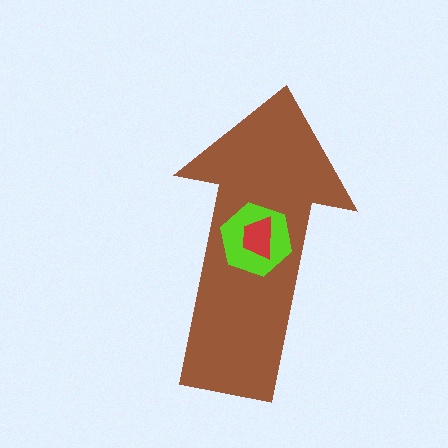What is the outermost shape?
The brown arrow.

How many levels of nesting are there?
3.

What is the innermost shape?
The red trapezoid.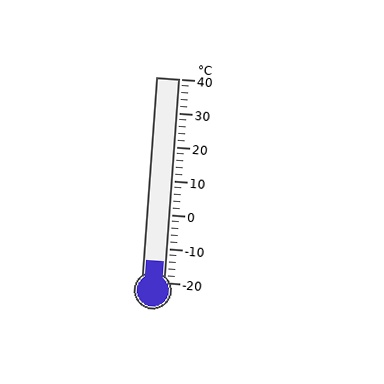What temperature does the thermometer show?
The thermometer shows approximately -14°C.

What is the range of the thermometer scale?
The thermometer scale ranges from -20°C to 40°C.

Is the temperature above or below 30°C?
The temperature is below 30°C.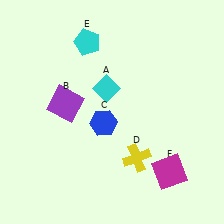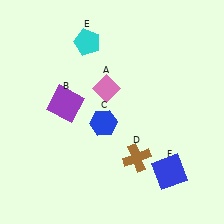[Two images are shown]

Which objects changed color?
A changed from cyan to pink. D changed from yellow to brown. F changed from magenta to blue.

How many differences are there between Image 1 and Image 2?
There are 3 differences between the two images.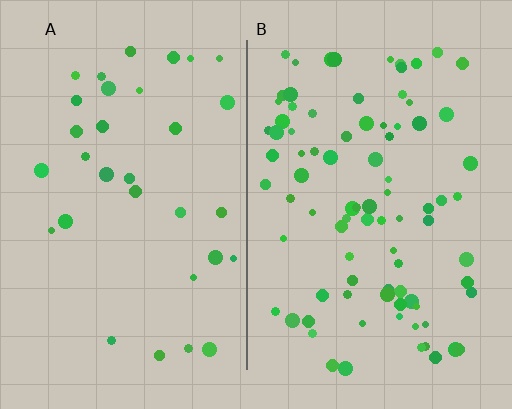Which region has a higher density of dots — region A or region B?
B (the right).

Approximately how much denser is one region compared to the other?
Approximately 2.7× — region B over region A.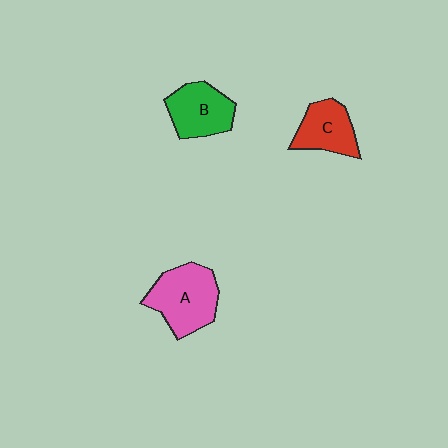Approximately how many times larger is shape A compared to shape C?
Approximately 1.4 times.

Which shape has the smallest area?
Shape C (red).